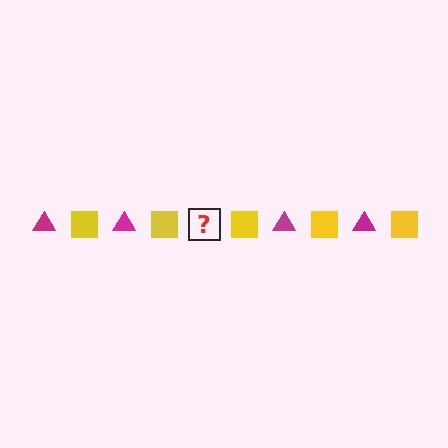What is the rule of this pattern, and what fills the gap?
The rule is that the pattern alternates between magenta triangle and yellow square. The gap should be filled with a magenta triangle.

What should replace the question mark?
The question mark should be replaced with a magenta triangle.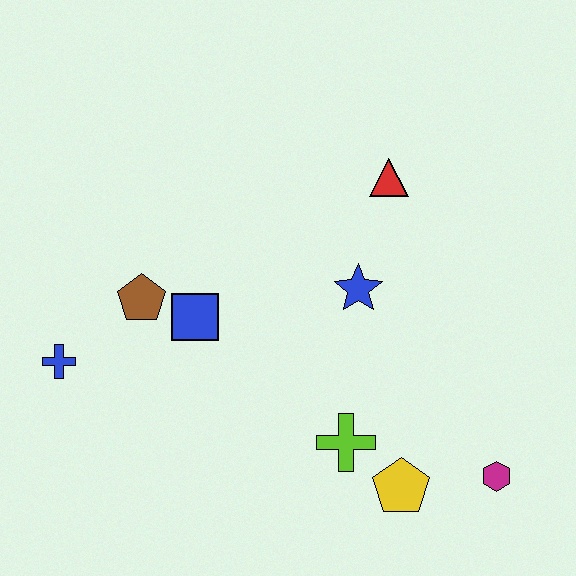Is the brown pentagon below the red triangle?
Yes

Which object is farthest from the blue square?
The magenta hexagon is farthest from the blue square.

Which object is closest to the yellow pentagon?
The lime cross is closest to the yellow pentagon.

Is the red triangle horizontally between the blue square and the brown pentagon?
No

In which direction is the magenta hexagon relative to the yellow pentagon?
The magenta hexagon is to the right of the yellow pentagon.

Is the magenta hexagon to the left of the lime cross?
No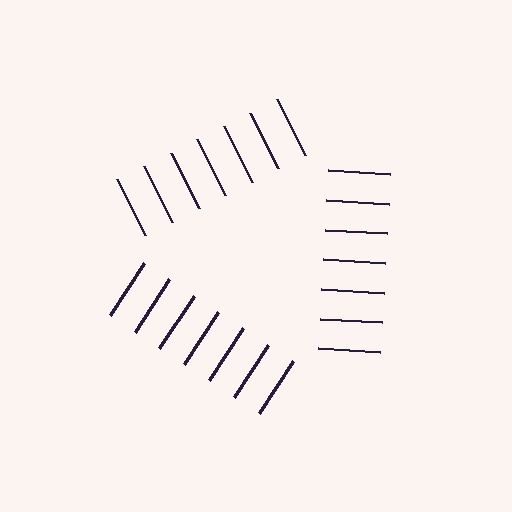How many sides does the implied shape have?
3 sides — the line-ends trace a triangle.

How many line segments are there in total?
21 — 7 along each of the 3 edges.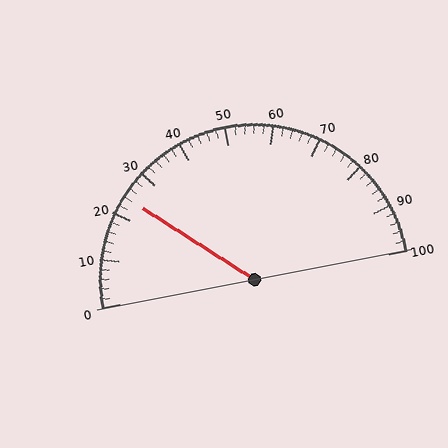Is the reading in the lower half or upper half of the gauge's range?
The reading is in the lower half of the range (0 to 100).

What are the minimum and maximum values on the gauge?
The gauge ranges from 0 to 100.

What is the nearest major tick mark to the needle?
The nearest major tick mark is 20.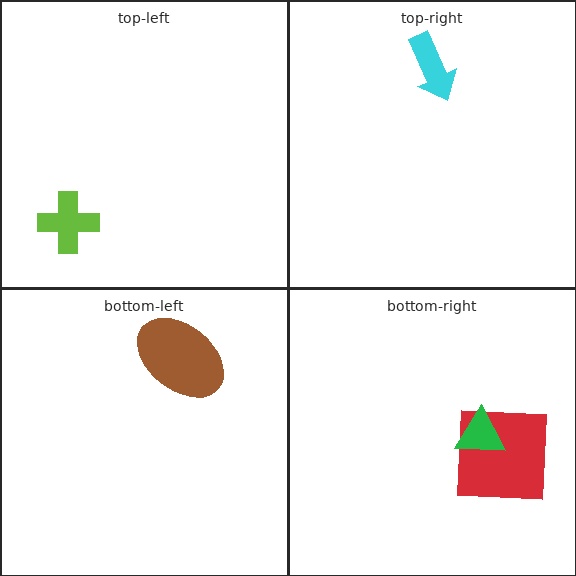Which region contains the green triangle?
The bottom-right region.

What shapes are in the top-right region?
The cyan arrow.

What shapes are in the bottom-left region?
The brown ellipse.